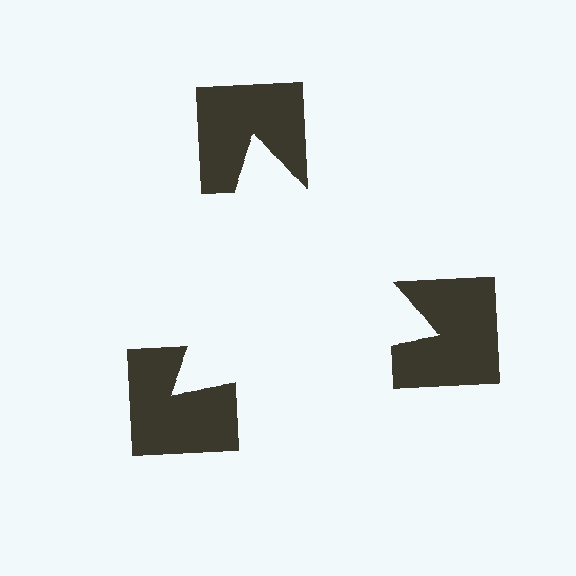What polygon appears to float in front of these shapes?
An illusory triangle — its edges are inferred from the aligned wedge cuts in the notched squares, not physically drawn.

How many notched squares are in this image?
There are 3 — one at each vertex of the illusory triangle.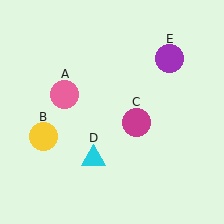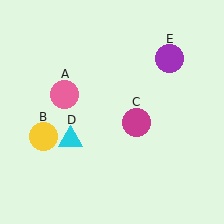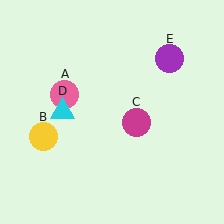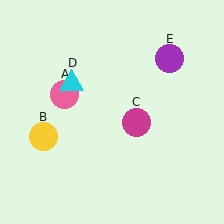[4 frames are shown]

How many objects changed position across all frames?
1 object changed position: cyan triangle (object D).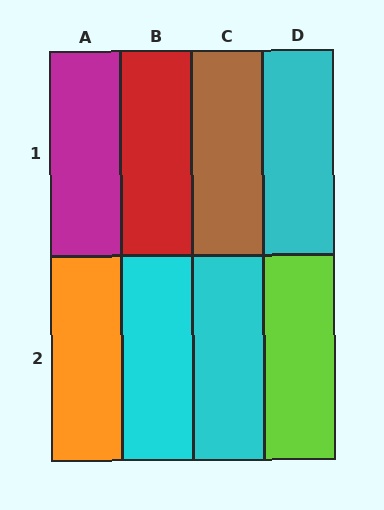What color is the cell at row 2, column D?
Lime.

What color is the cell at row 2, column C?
Cyan.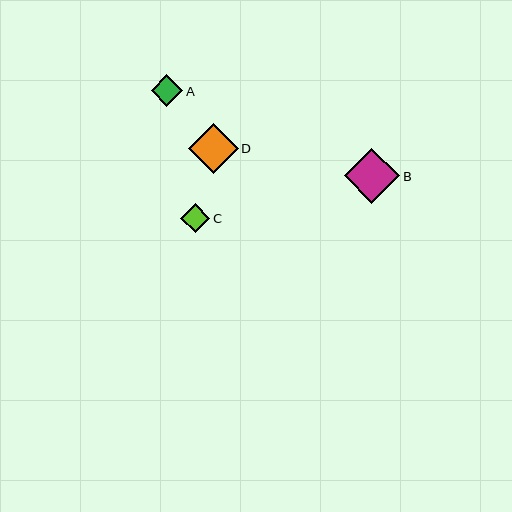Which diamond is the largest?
Diamond B is the largest with a size of approximately 56 pixels.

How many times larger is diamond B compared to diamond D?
Diamond B is approximately 1.1 times the size of diamond D.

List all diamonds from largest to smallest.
From largest to smallest: B, D, A, C.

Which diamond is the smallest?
Diamond C is the smallest with a size of approximately 29 pixels.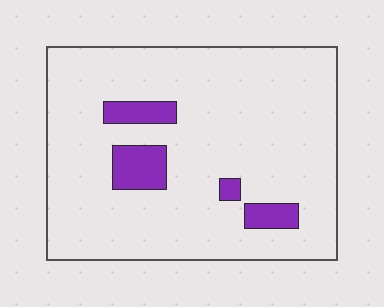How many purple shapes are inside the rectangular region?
4.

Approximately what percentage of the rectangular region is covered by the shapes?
Approximately 10%.